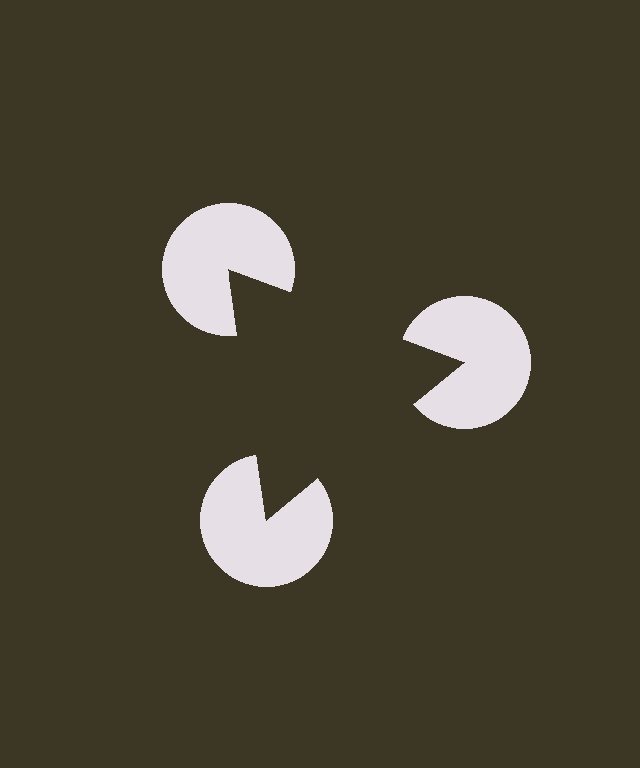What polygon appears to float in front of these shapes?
An illusory triangle — its edges are inferred from the aligned wedge cuts in the pac-man discs, not physically drawn.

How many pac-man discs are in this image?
There are 3 — one at each vertex of the illusory triangle.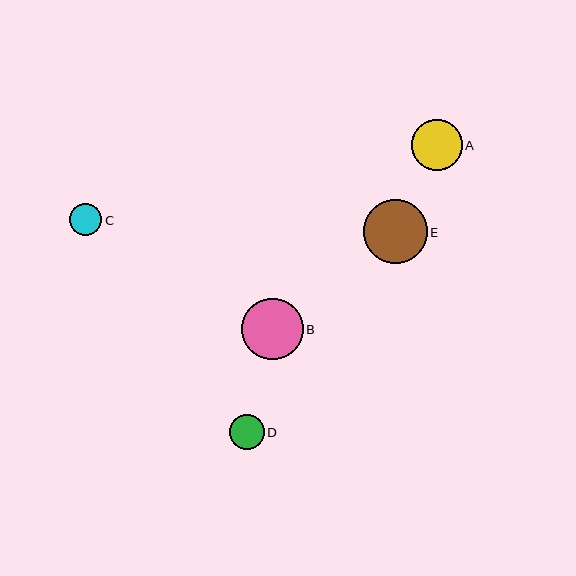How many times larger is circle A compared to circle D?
Circle A is approximately 1.5 times the size of circle D.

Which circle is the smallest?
Circle C is the smallest with a size of approximately 33 pixels.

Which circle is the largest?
Circle E is the largest with a size of approximately 64 pixels.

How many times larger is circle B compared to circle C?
Circle B is approximately 1.9 times the size of circle C.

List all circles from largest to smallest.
From largest to smallest: E, B, A, D, C.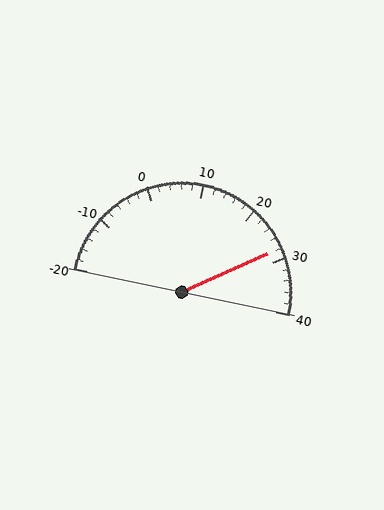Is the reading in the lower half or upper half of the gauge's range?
The reading is in the upper half of the range (-20 to 40).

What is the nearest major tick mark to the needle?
The nearest major tick mark is 30.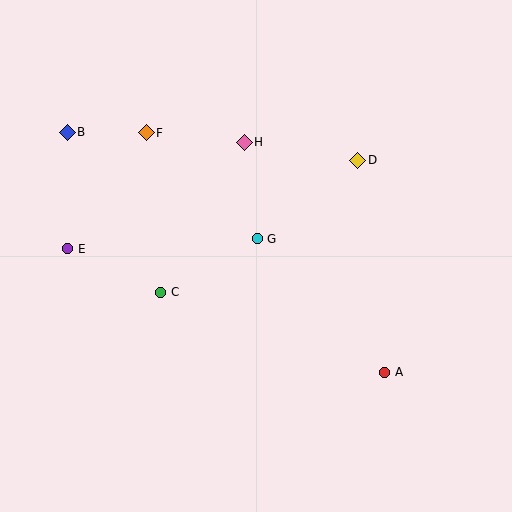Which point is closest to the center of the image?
Point G at (257, 239) is closest to the center.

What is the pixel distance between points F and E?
The distance between F and E is 140 pixels.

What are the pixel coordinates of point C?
Point C is at (161, 292).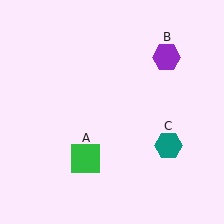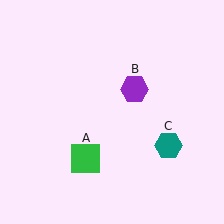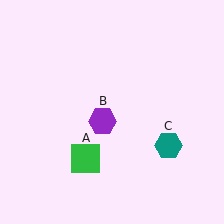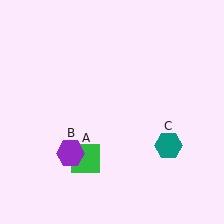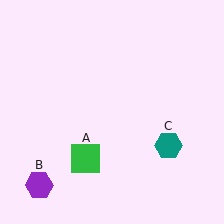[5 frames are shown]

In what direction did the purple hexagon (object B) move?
The purple hexagon (object B) moved down and to the left.